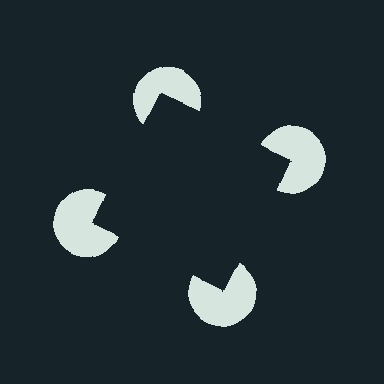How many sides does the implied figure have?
4 sides.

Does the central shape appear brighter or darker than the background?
It typically appears slightly darker than the background, even though no actual brightness change is drawn.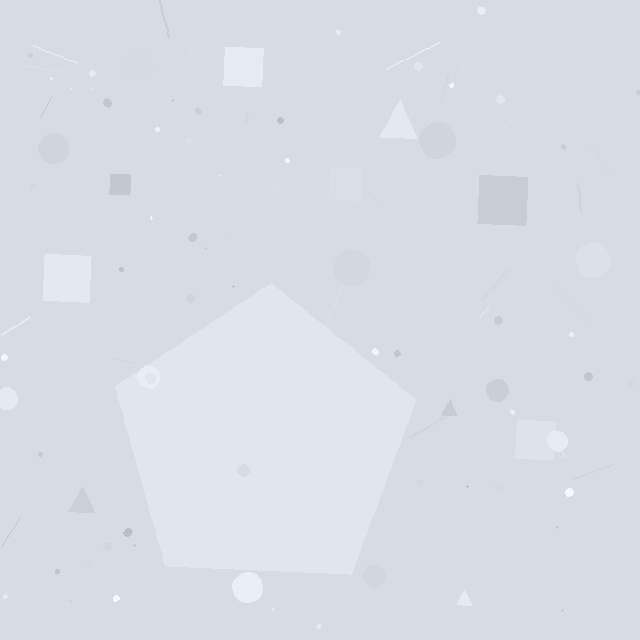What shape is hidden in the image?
A pentagon is hidden in the image.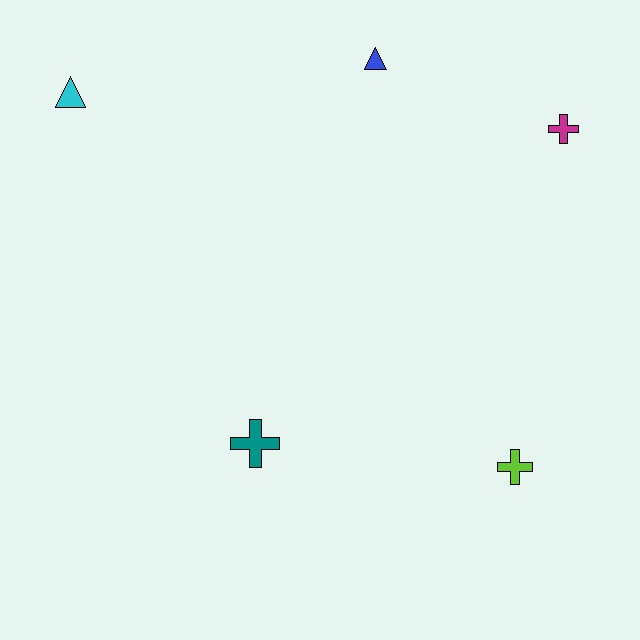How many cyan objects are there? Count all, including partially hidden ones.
There is 1 cyan object.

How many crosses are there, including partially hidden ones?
There are 3 crosses.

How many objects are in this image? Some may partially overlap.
There are 5 objects.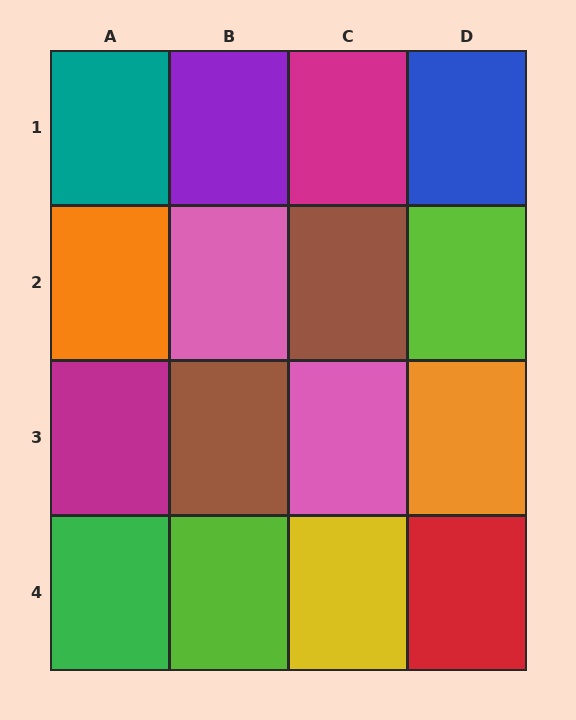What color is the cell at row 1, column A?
Teal.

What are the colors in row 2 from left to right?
Orange, pink, brown, lime.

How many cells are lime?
2 cells are lime.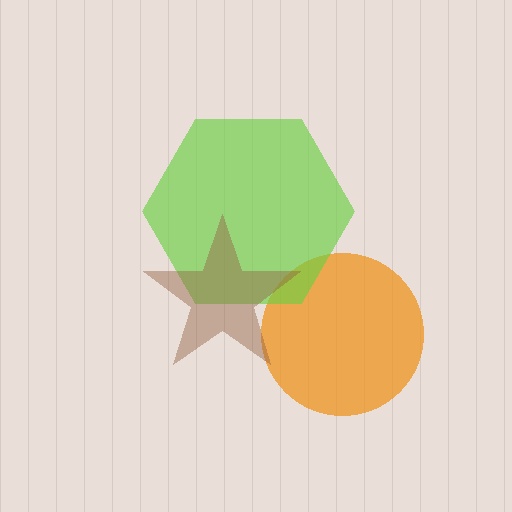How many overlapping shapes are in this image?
There are 3 overlapping shapes in the image.